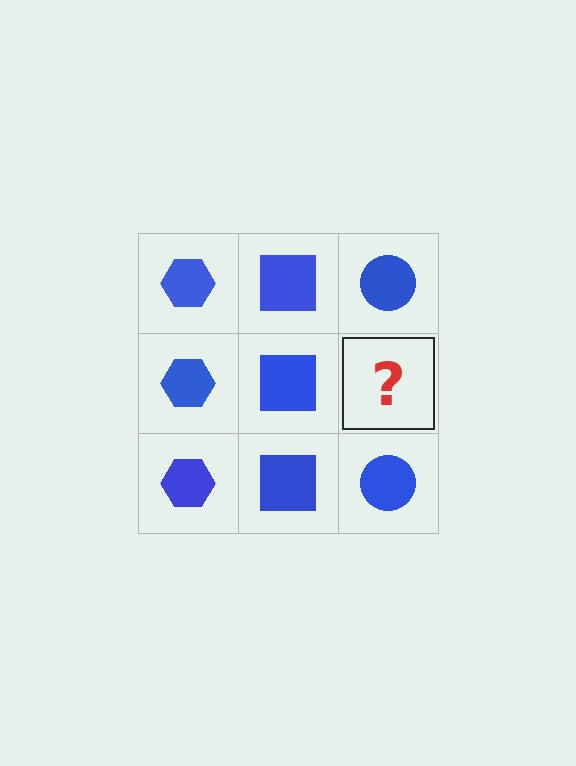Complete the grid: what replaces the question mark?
The question mark should be replaced with a blue circle.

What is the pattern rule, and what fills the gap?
The rule is that each column has a consistent shape. The gap should be filled with a blue circle.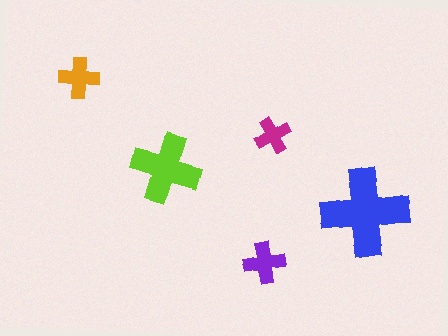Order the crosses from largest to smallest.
the blue one, the lime one, the purple one, the orange one, the magenta one.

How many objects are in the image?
There are 5 objects in the image.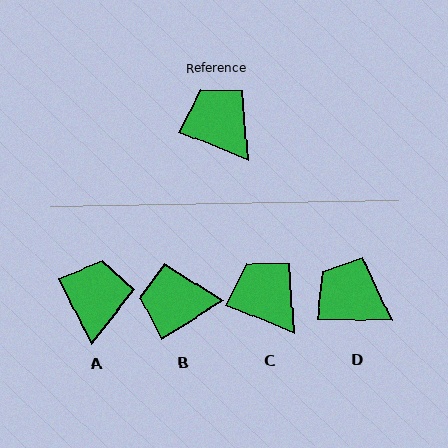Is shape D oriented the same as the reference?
No, it is off by about 21 degrees.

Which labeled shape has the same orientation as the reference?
C.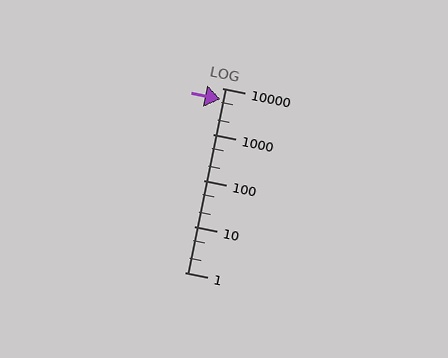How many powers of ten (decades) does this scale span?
The scale spans 4 decades, from 1 to 10000.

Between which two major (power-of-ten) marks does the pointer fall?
The pointer is between 1000 and 10000.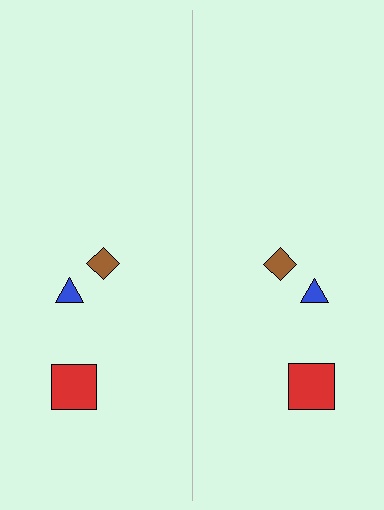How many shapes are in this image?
There are 6 shapes in this image.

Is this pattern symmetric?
Yes, this pattern has bilateral (reflection) symmetry.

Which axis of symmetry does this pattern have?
The pattern has a vertical axis of symmetry running through the center of the image.